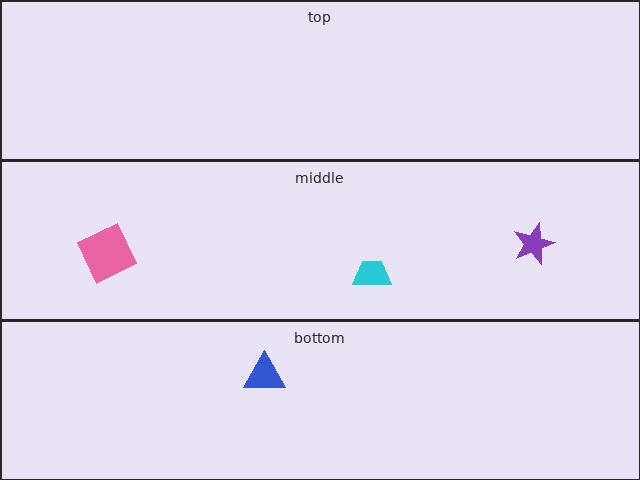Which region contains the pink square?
The middle region.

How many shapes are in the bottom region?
1.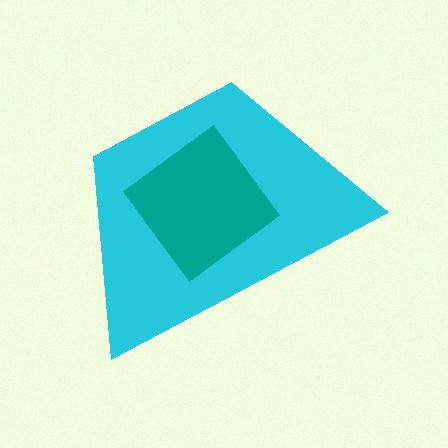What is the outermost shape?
The cyan trapezoid.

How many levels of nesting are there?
2.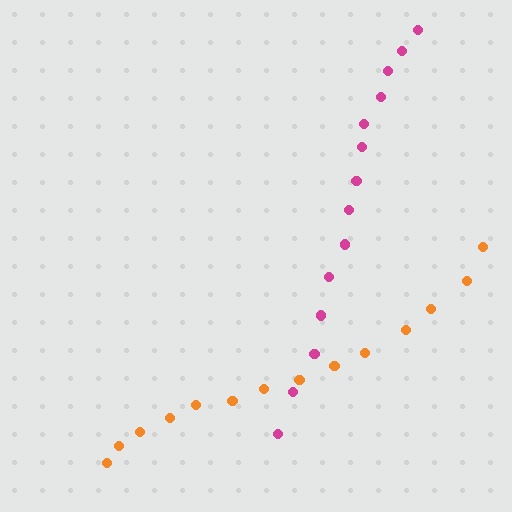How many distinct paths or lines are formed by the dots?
There are 2 distinct paths.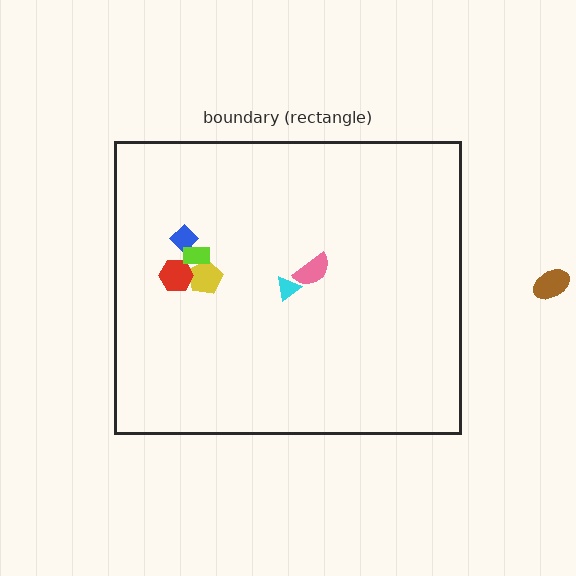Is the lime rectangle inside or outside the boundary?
Inside.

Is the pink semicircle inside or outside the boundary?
Inside.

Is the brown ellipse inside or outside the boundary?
Outside.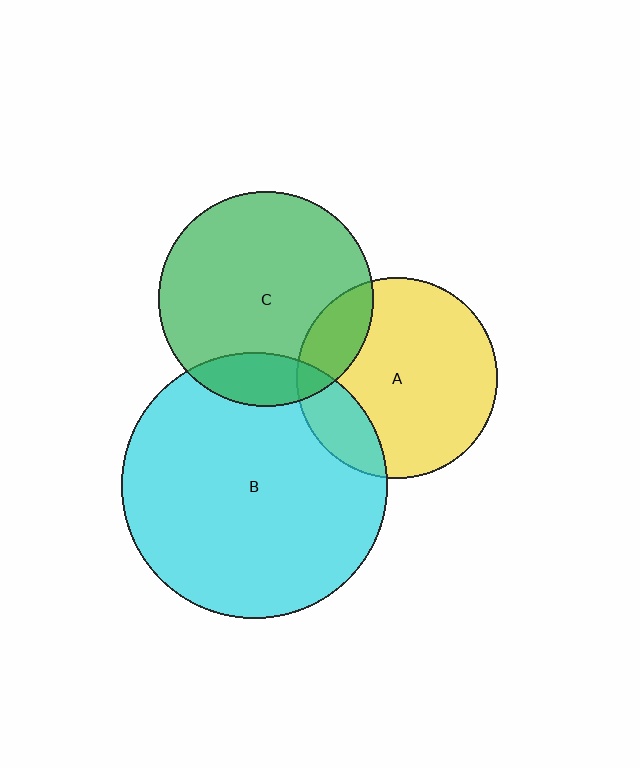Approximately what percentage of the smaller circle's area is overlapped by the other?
Approximately 20%.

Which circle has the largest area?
Circle B (cyan).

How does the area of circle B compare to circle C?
Approximately 1.5 times.